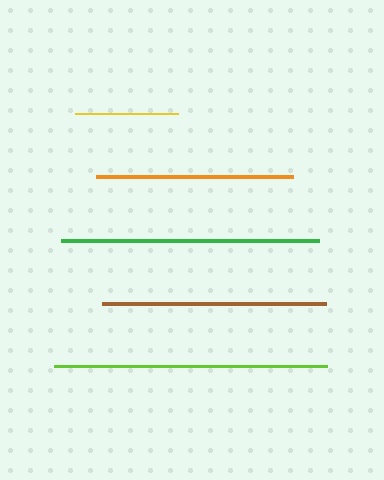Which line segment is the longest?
The lime line is the longest at approximately 273 pixels.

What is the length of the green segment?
The green segment is approximately 258 pixels long.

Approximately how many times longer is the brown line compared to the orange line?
The brown line is approximately 1.1 times the length of the orange line.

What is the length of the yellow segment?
The yellow segment is approximately 102 pixels long.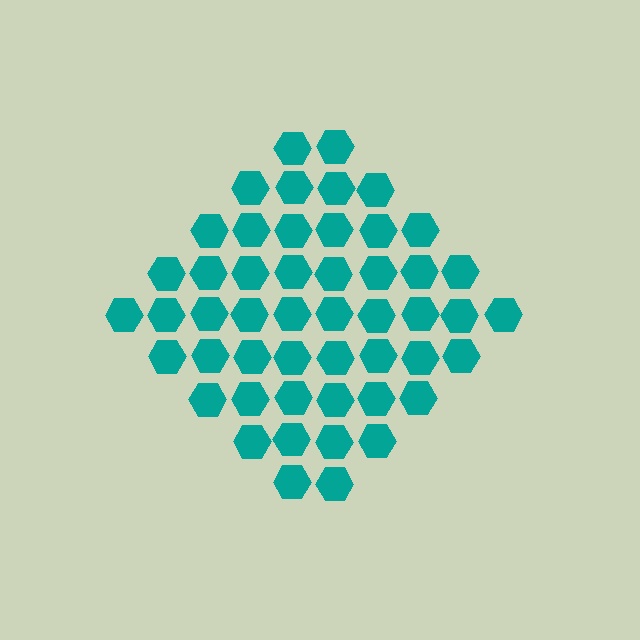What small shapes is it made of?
It is made of small hexagons.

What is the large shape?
The large shape is a diamond.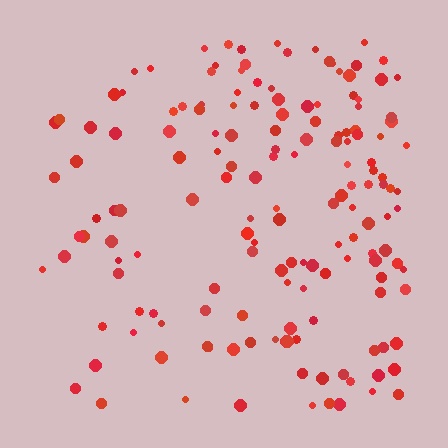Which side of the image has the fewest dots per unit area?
The left.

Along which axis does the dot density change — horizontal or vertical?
Horizontal.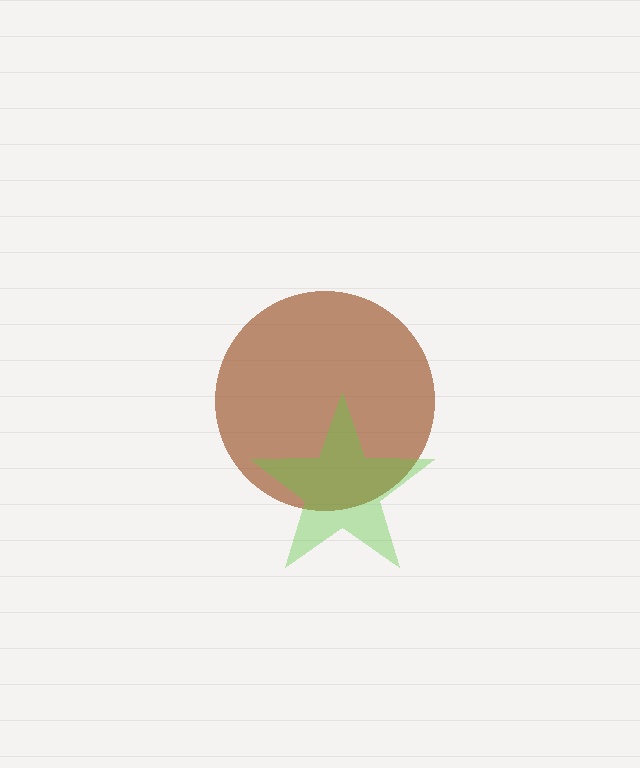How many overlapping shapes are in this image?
There are 2 overlapping shapes in the image.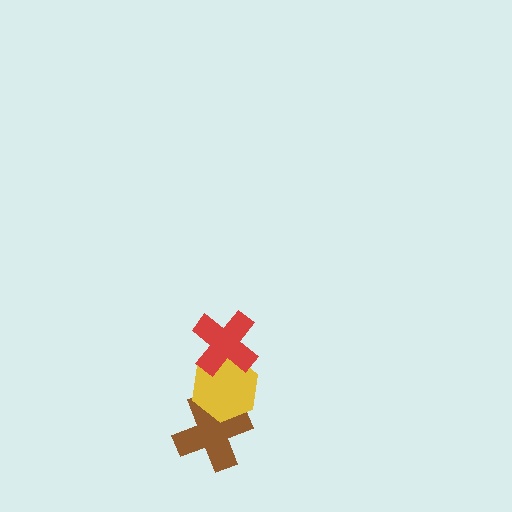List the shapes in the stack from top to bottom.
From top to bottom: the red cross, the yellow hexagon, the brown cross.